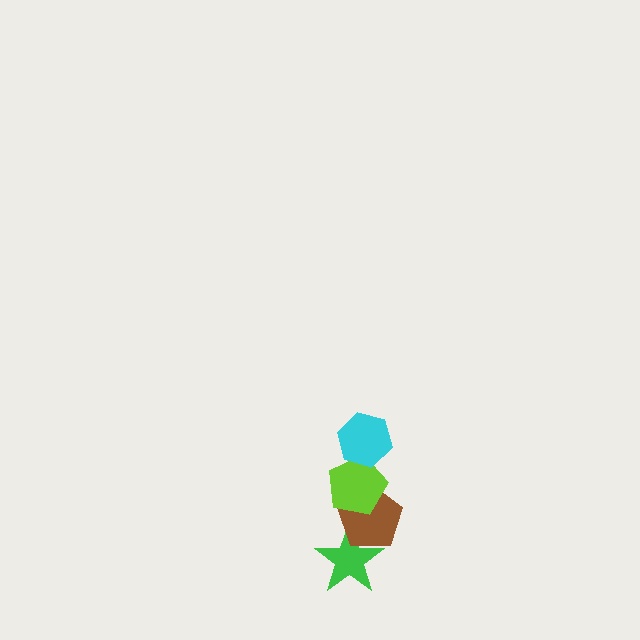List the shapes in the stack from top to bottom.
From top to bottom: the cyan hexagon, the lime pentagon, the brown pentagon, the green star.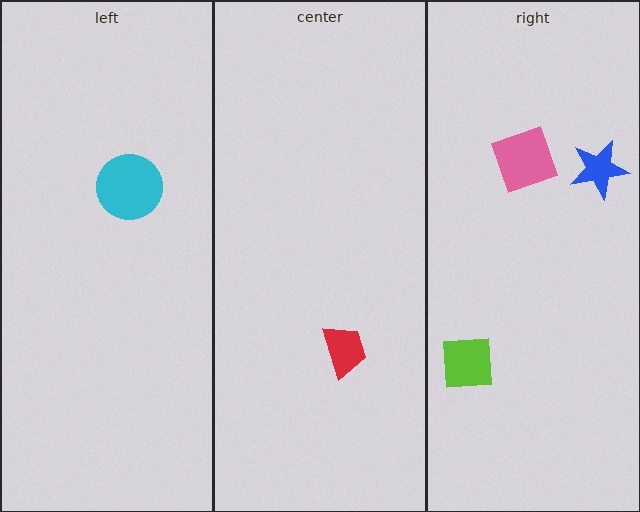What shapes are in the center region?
The red trapezoid.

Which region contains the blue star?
The right region.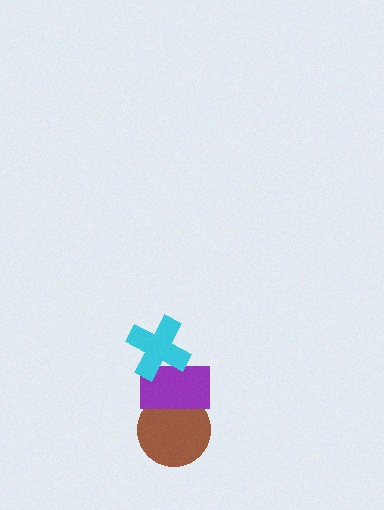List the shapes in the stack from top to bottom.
From top to bottom: the cyan cross, the purple rectangle, the brown circle.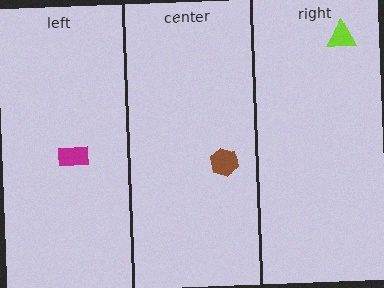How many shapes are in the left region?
1.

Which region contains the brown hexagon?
The center region.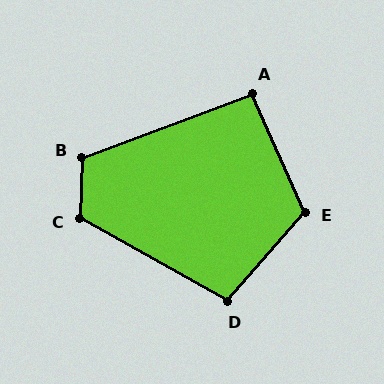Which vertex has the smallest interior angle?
A, at approximately 93 degrees.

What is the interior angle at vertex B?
Approximately 113 degrees (obtuse).